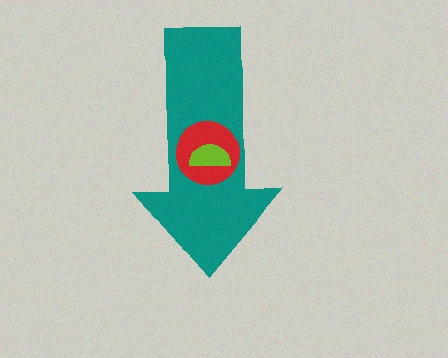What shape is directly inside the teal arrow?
The red circle.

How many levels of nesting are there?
3.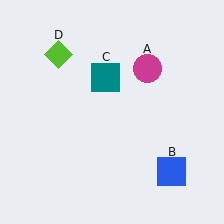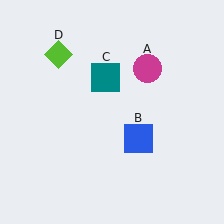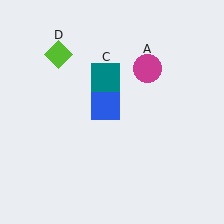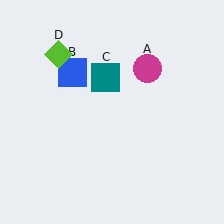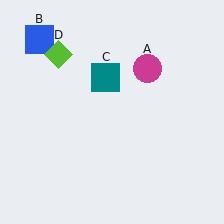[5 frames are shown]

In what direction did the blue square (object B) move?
The blue square (object B) moved up and to the left.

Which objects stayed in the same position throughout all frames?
Magenta circle (object A) and teal square (object C) and lime diamond (object D) remained stationary.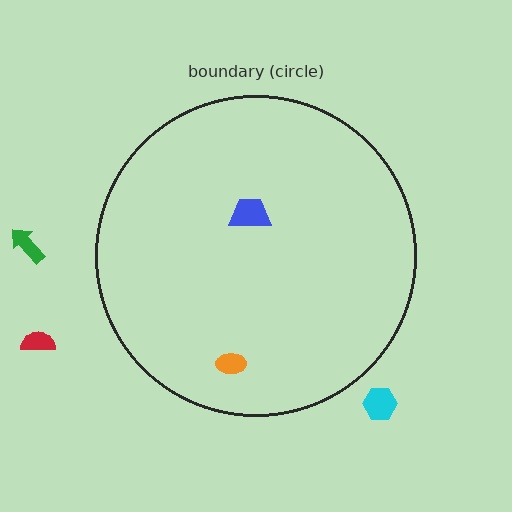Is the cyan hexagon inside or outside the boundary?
Outside.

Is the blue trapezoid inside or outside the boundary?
Inside.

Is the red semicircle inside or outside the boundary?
Outside.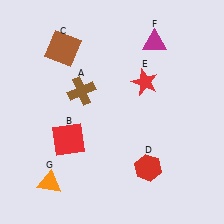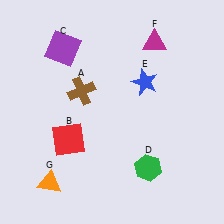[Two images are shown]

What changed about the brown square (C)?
In Image 1, C is brown. In Image 2, it changed to purple.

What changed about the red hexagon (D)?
In Image 1, D is red. In Image 2, it changed to green.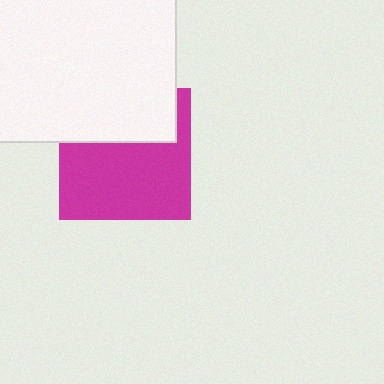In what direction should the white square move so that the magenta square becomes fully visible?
The white square should move up. That is the shortest direction to clear the overlap and leave the magenta square fully visible.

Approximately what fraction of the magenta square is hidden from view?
Roughly 38% of the magenta square is hidden behind the white square.